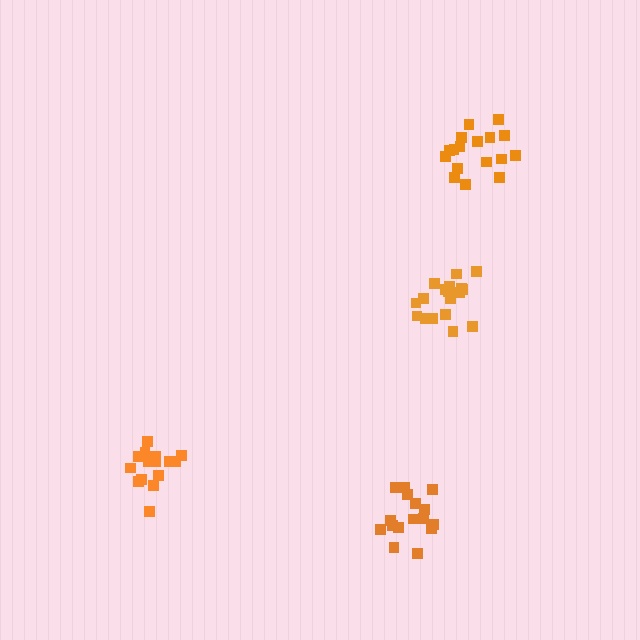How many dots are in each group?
Group 1: 16 dots, Group 2: 17 dots, Group 3: 18 dots, Group 4: 15 dots (66 total).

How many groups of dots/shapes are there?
There are 4 groups.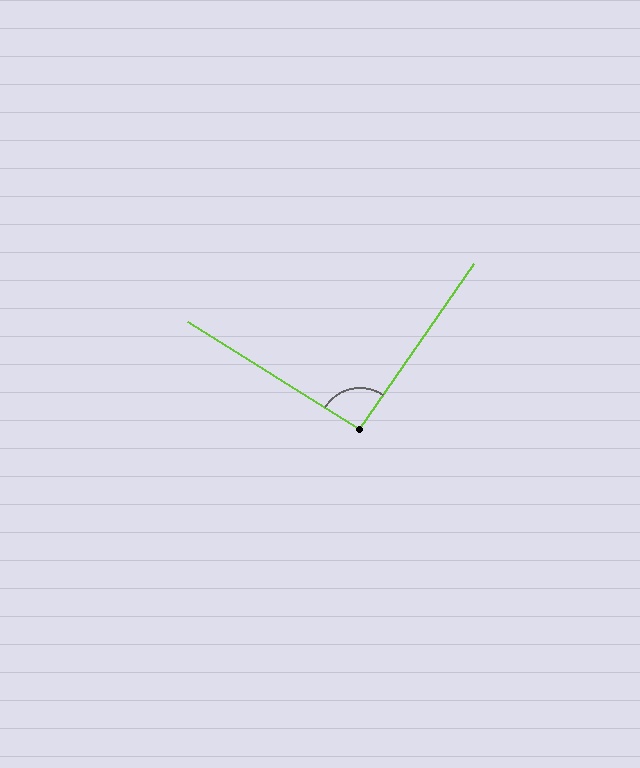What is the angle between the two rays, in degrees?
Approximately 93 degrees.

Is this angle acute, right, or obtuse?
It is approximately a right angle.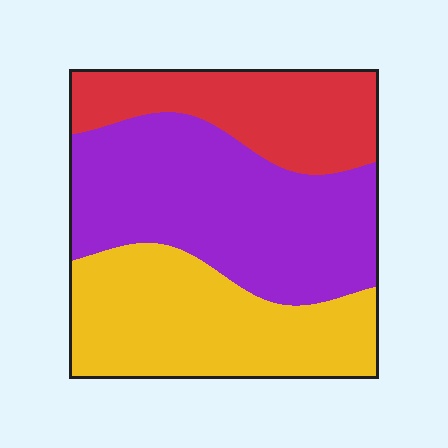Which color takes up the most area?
Purple, at roughly 45%.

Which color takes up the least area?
Red, at roughly 25%.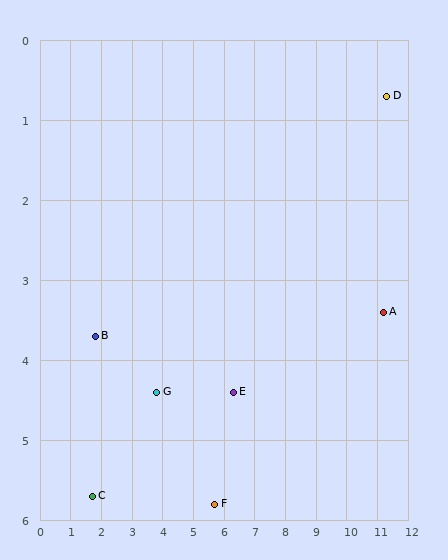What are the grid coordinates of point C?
Point C is at approximately (1.7, 5.7).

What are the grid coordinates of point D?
Point D is at approximately (11.3, 0.7).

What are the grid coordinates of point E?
Point E is at approximately (6.3, 4.4).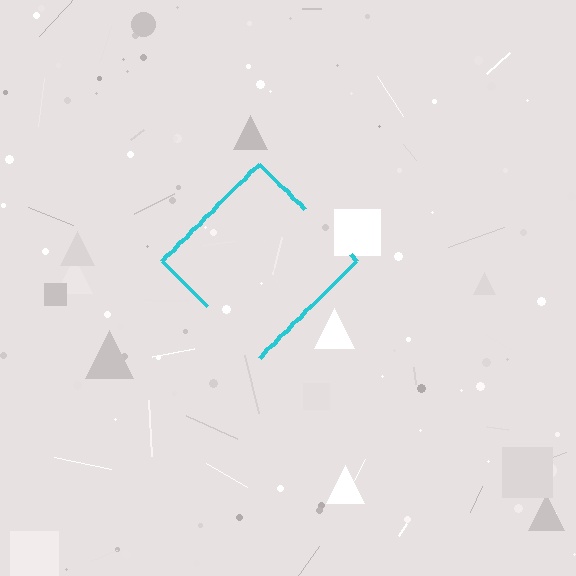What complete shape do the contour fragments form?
The contour fragments form a diamond.